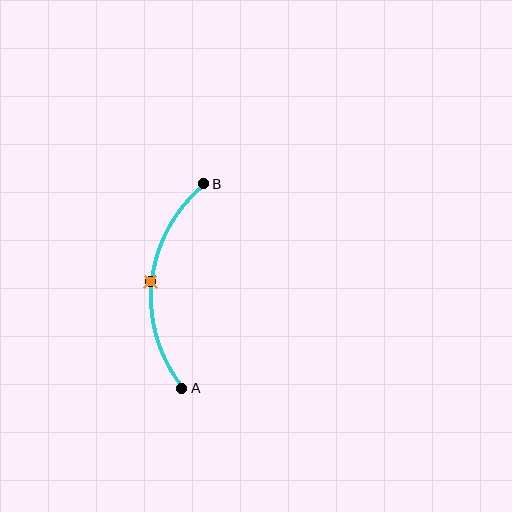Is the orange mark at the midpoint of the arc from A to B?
Yes. The orange mark lies on the arc at equal arc-length from both A and B — it is the arc midpoint.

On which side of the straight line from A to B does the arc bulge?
The arc bulges to the left of the straight line connecting A and B.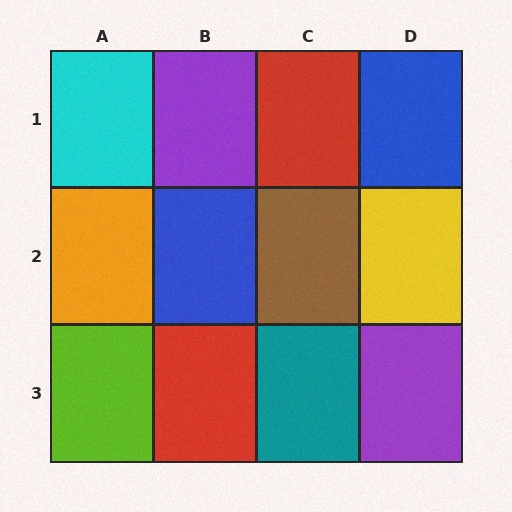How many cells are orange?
1 cell is orange.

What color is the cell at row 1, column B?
Purple.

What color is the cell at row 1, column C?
Red.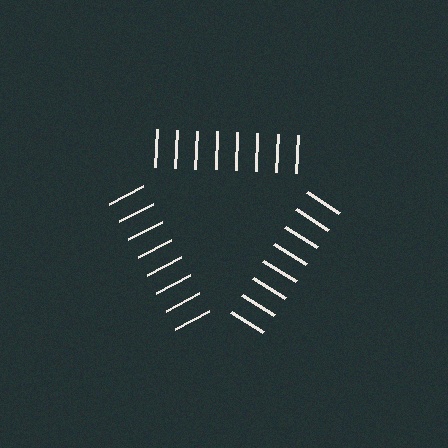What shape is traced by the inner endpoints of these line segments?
An illusory triangle — the line segments terminate on its edges but no continuous stroke is drawn.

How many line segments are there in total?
24 — 8 along each of the 3 edges.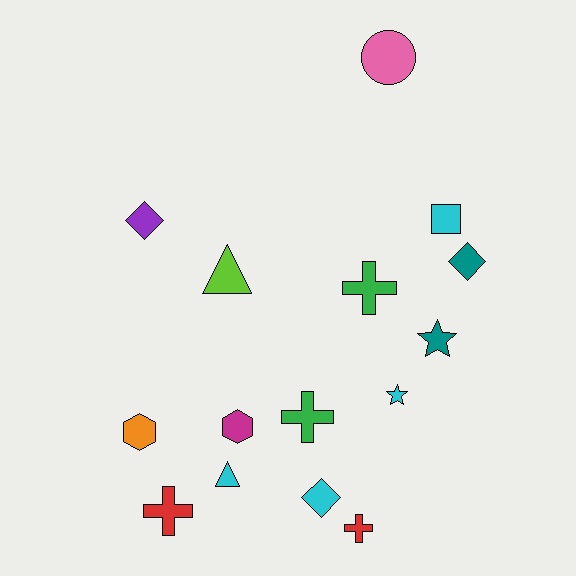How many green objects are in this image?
There are 2 green objects.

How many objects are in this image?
There are 15 objects.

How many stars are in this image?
There are 2 stars.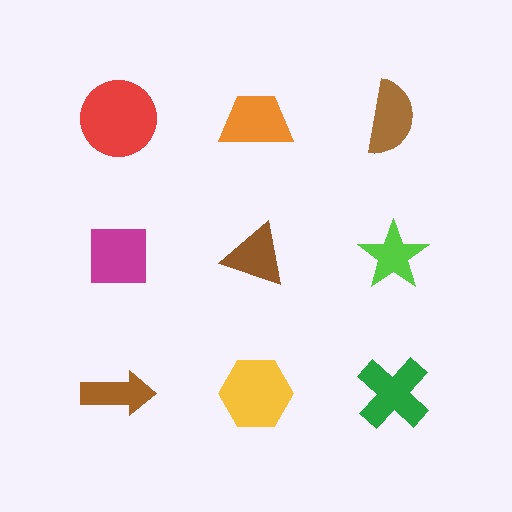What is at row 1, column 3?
A brown semicircle.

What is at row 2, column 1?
A magenta square.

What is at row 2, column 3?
A lime star.